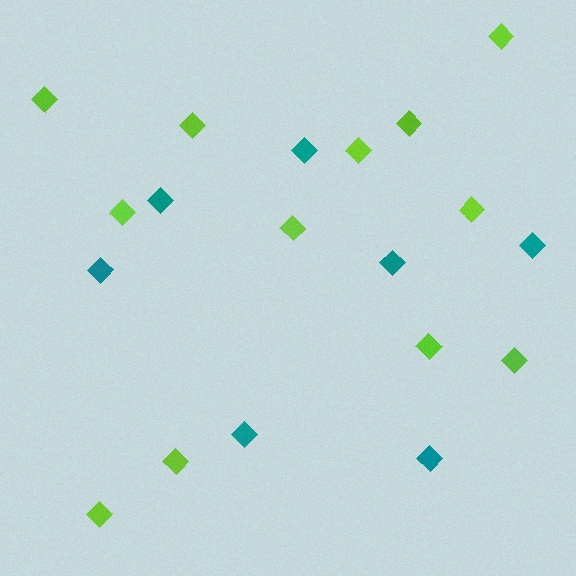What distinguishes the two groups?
There are 2 groups: one group of teal diamonds (7) and one group of lime diamonds (12).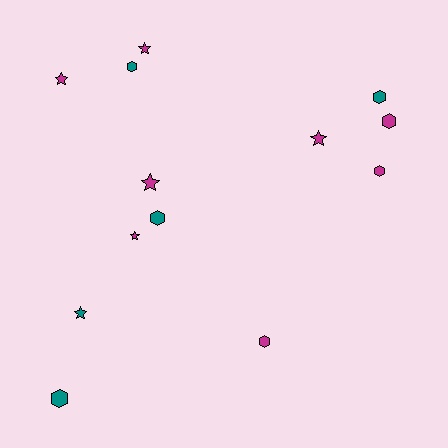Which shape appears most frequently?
Hexagon, with 7 objects.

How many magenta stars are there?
There are 5 magenta stars.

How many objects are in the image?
There are 13 objects.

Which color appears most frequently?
Magenta, with 8 objects.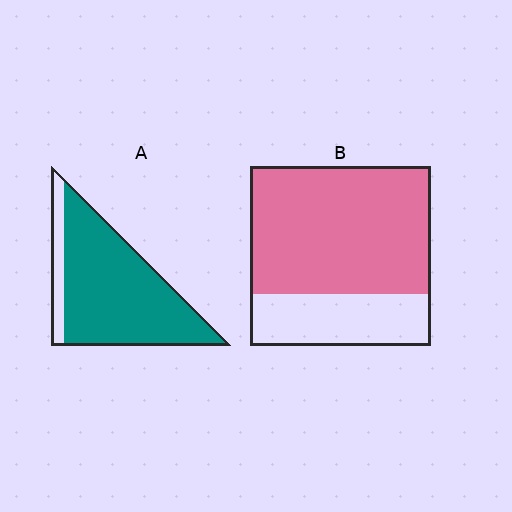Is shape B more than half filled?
Yes.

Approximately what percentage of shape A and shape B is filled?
A is approximately 85% and B is approximately 70%.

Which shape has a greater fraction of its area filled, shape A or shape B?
Shape A.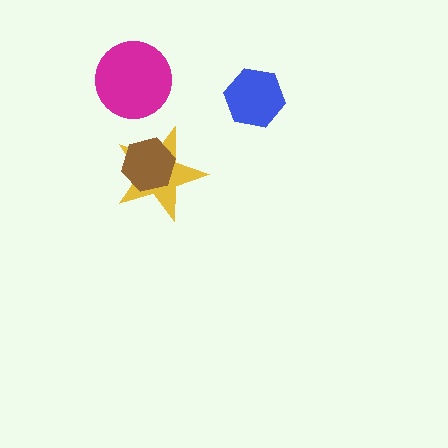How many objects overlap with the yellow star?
1 object overlaps with the yellow star.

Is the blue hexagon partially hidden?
No, no other shape covers it.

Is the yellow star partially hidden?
Yes, it is partially covered by another shape.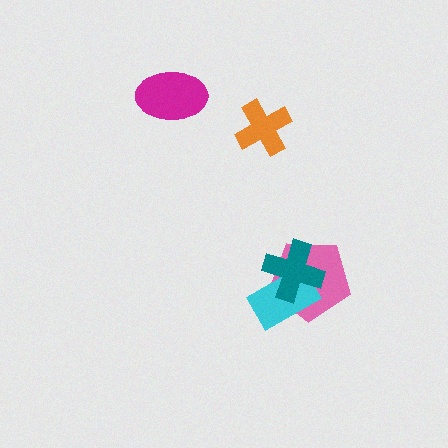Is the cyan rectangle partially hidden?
Yes, it is partially covered by another shape.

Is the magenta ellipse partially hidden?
No, no other shape covers it.